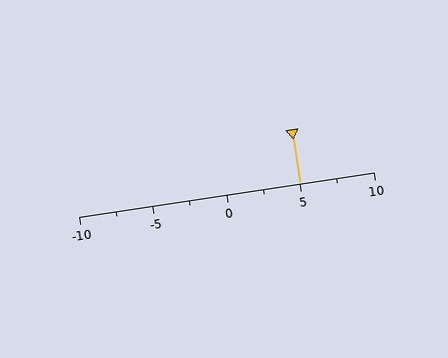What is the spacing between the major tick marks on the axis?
The major ticks are spaced 5 apart.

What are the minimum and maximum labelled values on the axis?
The axis runs from -10 to 10.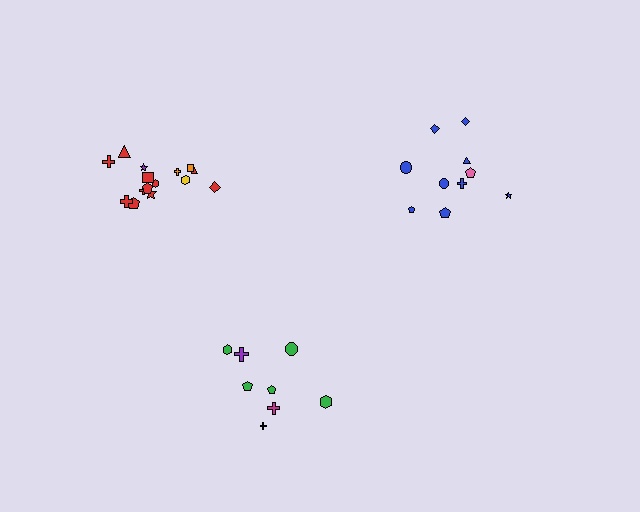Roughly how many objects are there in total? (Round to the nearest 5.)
Roughly 35 objects in total.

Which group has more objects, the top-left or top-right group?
The top-left group.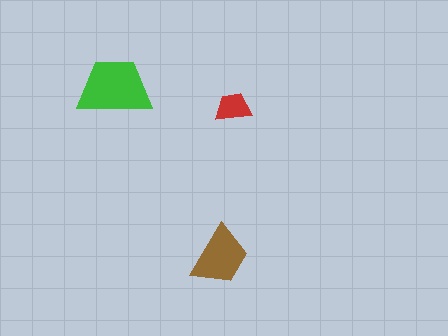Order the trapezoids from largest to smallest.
the green one, the brown one, the red one.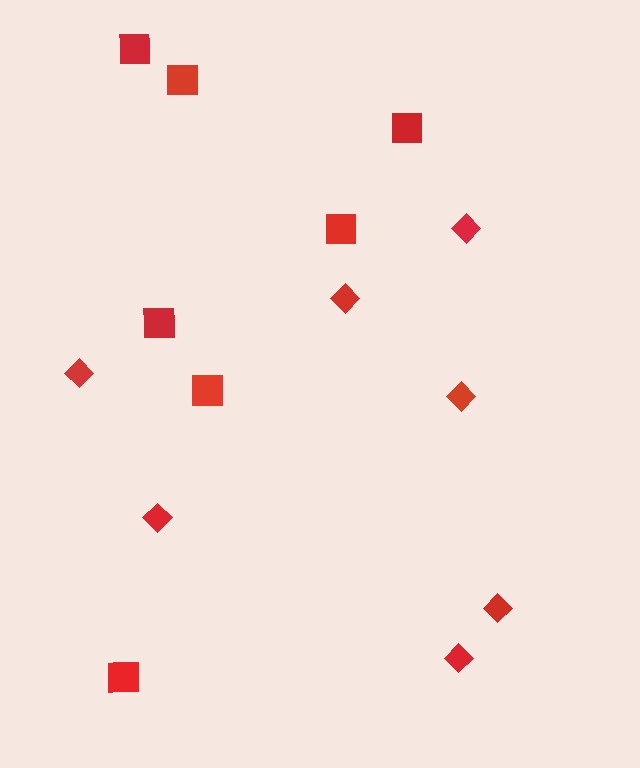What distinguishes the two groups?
There are 2 groups: one group of squares (7) and one group of diamonds (7).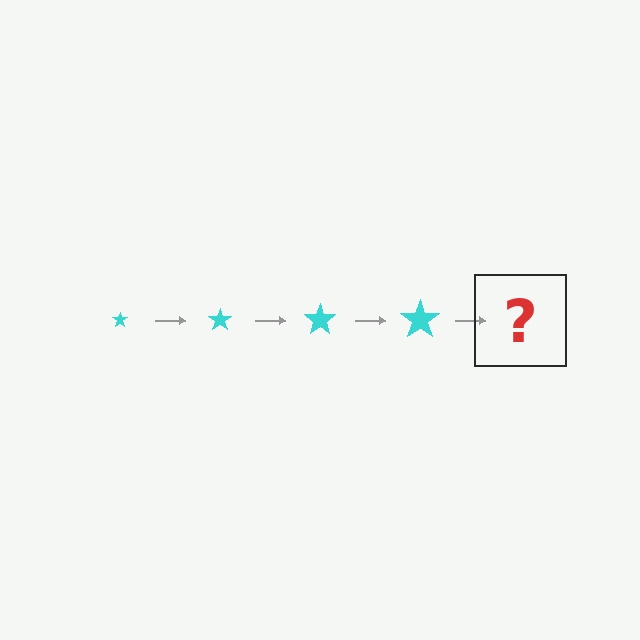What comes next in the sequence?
The next element should be a cyan star, larger than the previous one.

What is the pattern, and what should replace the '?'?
The pattern is that the star gets progressively larger each step. The '?' should be a cyan star, larger than the previous one.